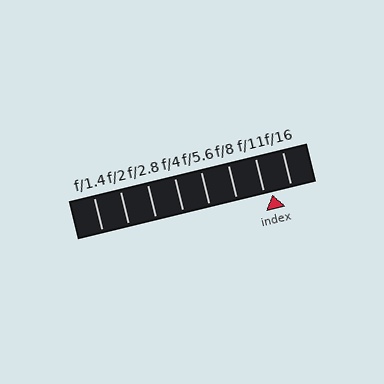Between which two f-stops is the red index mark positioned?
The index mark is between f/11 and f/16.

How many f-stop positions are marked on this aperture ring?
There are 8 f-stop positions marked.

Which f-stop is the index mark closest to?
The index mark is closest to f/11.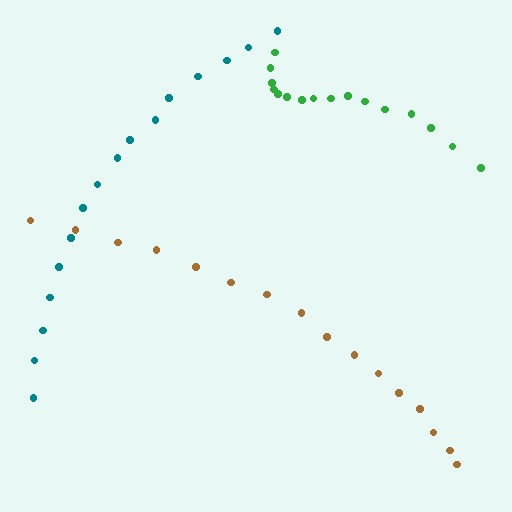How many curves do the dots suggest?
There are 3 distinct paths.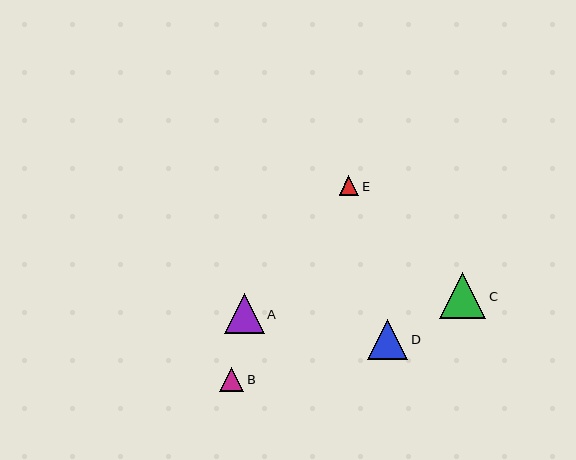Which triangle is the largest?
Triangle C is the largest with a size of approximately 46 pixels.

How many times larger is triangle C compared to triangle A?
Triangle C is approximately 1.1 times the size of triangle A.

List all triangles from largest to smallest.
From largest to smallest: C, A, D, B, E.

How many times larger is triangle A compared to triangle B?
Triangle A is approximately 1.7 times the size of triangle B.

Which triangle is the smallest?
Triangle E is the smallest with a size of approximately 19 pixels.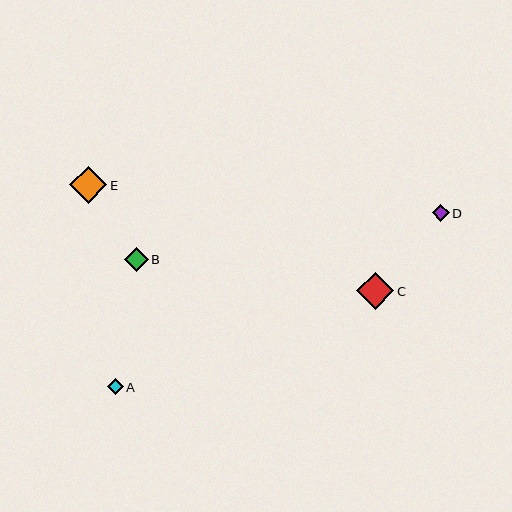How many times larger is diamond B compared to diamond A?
Diamond B is approximately 1.5 times the size of diamond A.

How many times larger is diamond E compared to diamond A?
Diamond E is approximately 2.3 times the size of diamond A.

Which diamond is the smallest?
Diamond A is the smallest with a size of approximately 16 pixels.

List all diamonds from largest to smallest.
From largest to smallest: E, C, B, D, A.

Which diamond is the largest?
Diamond E is the largest with a size of approximately 37 pixels.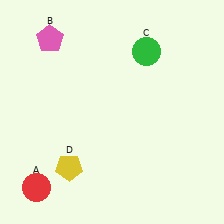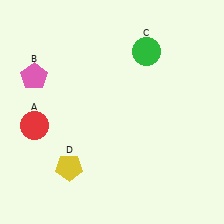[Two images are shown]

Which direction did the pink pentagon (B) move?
The pink pentagon (B) moved down.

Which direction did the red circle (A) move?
The red circle (A) moved up.